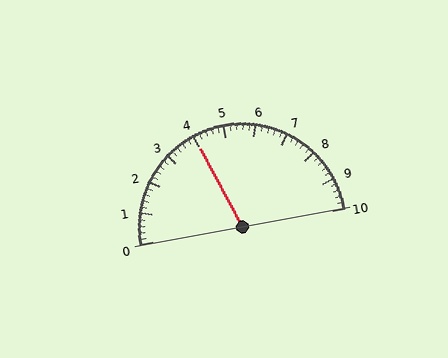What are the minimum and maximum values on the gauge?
The gauge ranges from 0 to 10.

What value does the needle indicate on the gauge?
The needle indicates approximately 4.0.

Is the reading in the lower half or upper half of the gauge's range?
The reading is in the lower half of the range (0 to 10).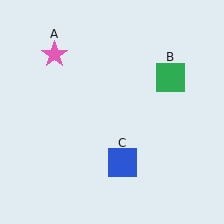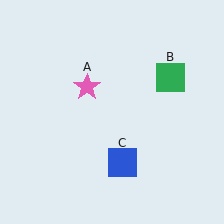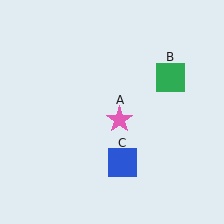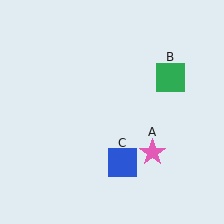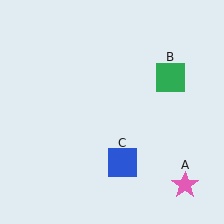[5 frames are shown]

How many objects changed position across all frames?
1 object changed position: pink star (object A).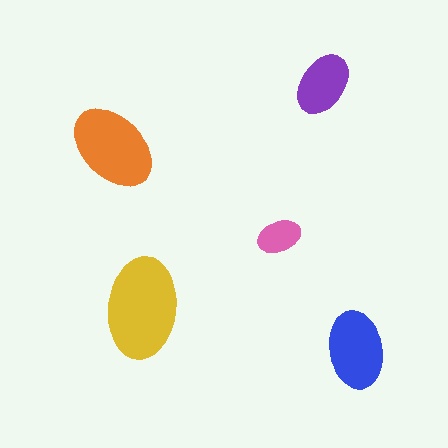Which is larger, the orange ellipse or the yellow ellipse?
The yellow one.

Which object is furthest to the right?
The blue ellipse is rightmost.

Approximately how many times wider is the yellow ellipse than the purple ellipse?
About 1.5 times wider.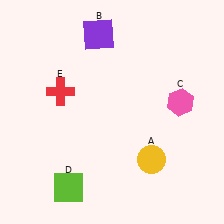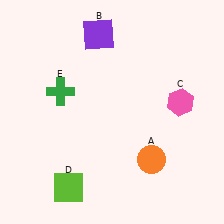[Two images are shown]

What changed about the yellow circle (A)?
In Image 1, A is yellow. In Image 2, it changed to orange.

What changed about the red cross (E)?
In Image 1, E is red. In Image 2, it changed to green.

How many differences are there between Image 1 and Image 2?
There are 2 differences between the two images.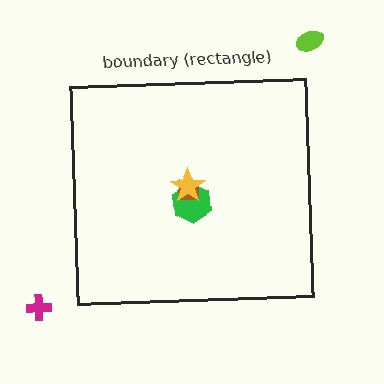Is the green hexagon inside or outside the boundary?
Inside.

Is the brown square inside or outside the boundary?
Inside.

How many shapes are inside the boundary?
3 inside, 2 outside.